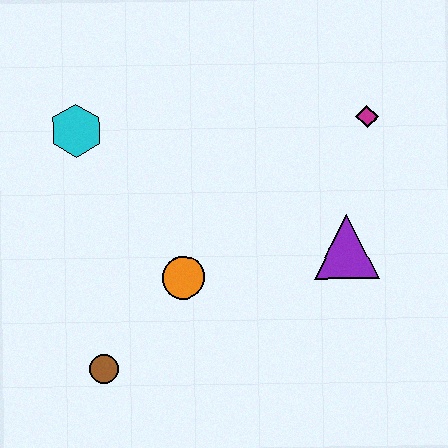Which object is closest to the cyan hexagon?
The orange circle is closest to the cyan hexagon.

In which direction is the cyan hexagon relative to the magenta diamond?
The cyan hexagon is to the left of the magenta diamond.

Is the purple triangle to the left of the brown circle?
No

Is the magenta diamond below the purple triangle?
No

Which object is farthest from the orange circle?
The magenta diamond is farthest from the orange circle.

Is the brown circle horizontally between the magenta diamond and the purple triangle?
No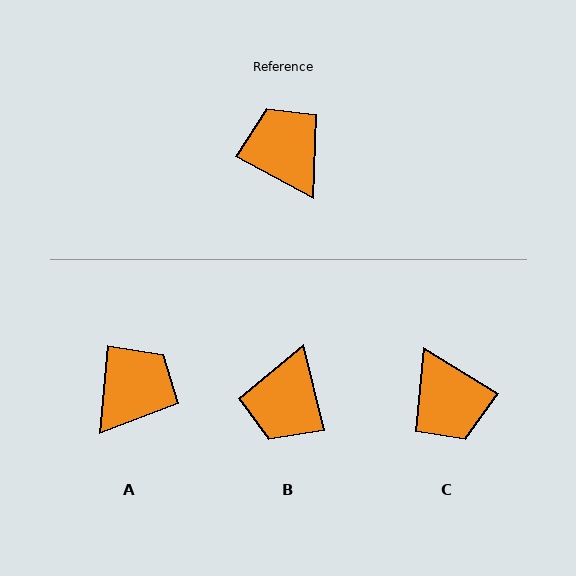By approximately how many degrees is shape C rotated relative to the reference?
Approximately 177 degrees counter-clockwise.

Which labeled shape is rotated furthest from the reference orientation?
C, about 177 degrees away.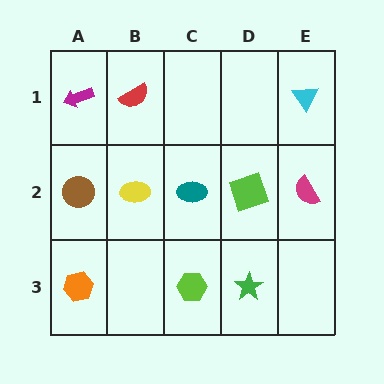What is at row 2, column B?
A yellow ellipse.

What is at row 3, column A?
An orange hexagon.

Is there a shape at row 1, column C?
No, that cell is empty.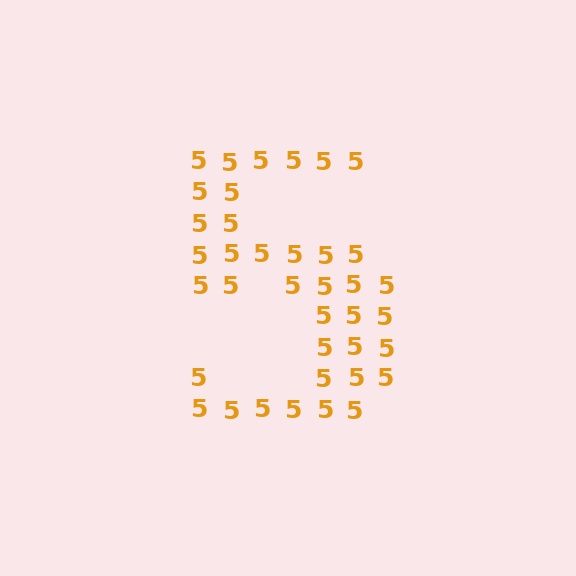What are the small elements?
The small elements are digit 5's.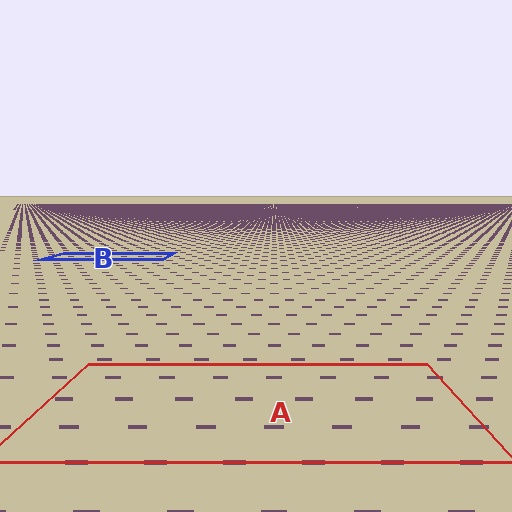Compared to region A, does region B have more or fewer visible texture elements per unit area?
Region B has more texture elements per unit area — they are packed more densely because it is farther away.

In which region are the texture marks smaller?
The texture marks are smaller in region B, because it is farther away.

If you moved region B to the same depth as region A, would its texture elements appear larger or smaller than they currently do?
They would appear larger. At a closer depth, the same texture elements are projected at a bigger on-screen size.